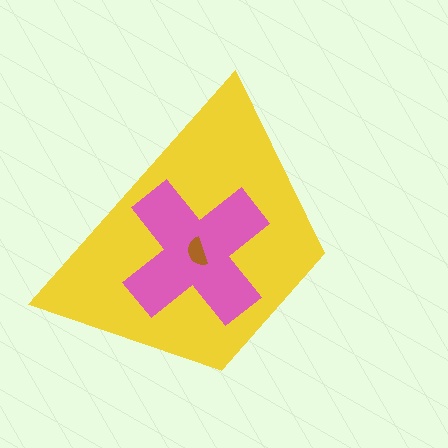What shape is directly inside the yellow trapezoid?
The pink cross.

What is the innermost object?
The brown semicircle.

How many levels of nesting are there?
3.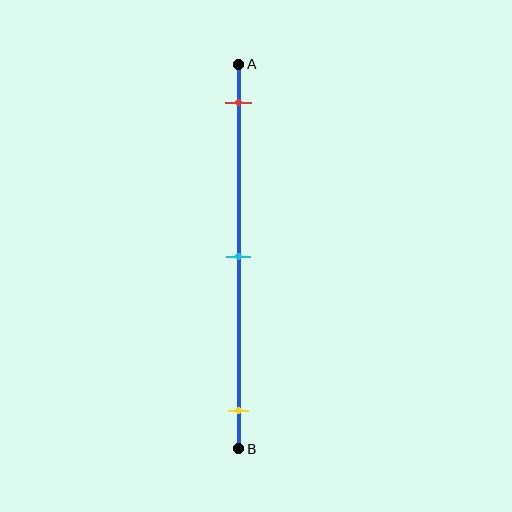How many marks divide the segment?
There are 3 marks dividing the segment.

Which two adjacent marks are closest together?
The red and cyan marks are the closest adjacent pair.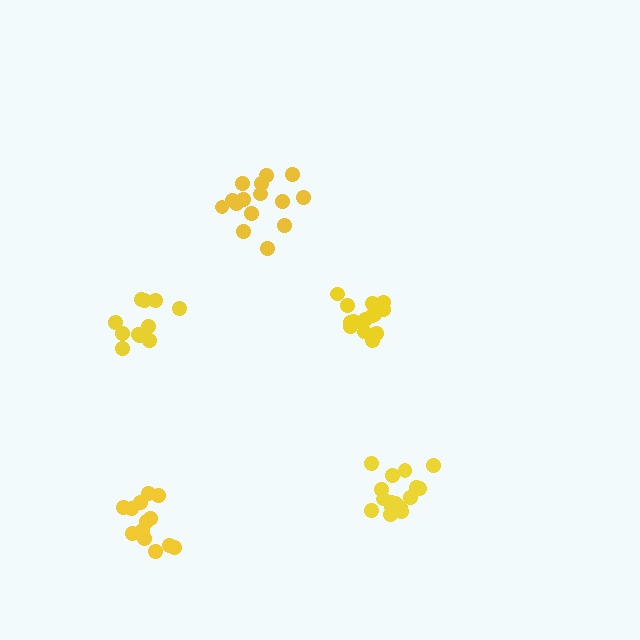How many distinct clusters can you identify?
There are 5 distinct clusters.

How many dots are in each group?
Group 1: 15 dots, Group 2: 13 dots, Group 3: 16 dots, Group 4: 15 dots, Group 5: 11 dots (70 total).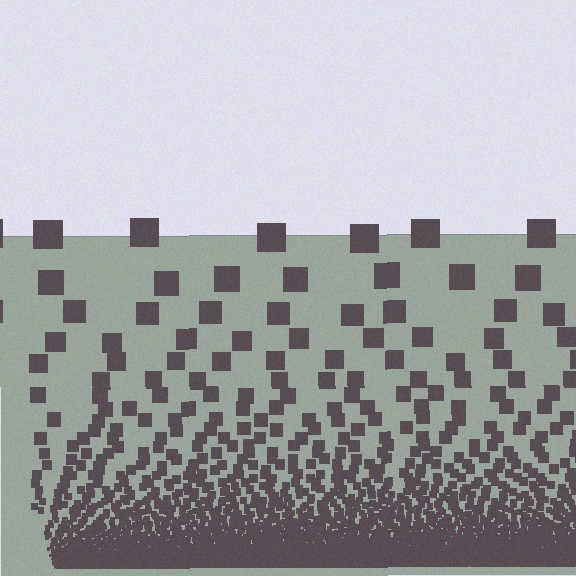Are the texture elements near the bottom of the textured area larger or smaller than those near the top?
Smaller. The gradient is inverted — elements near the bottom are smaller and denser.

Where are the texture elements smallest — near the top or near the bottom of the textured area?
Near the bottom.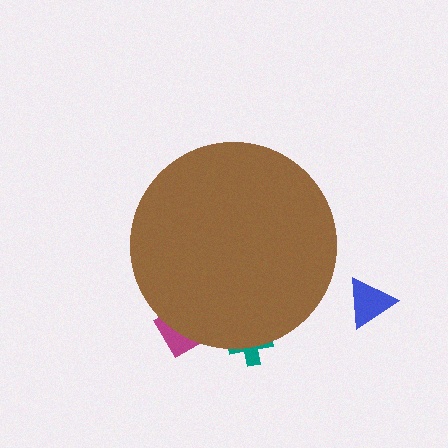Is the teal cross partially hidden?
Yes, the teal cross is partially hidden behind the brown circle.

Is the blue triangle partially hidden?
No, the blue triangle is fully visible.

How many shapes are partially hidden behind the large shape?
2 shapes are partially hidden.